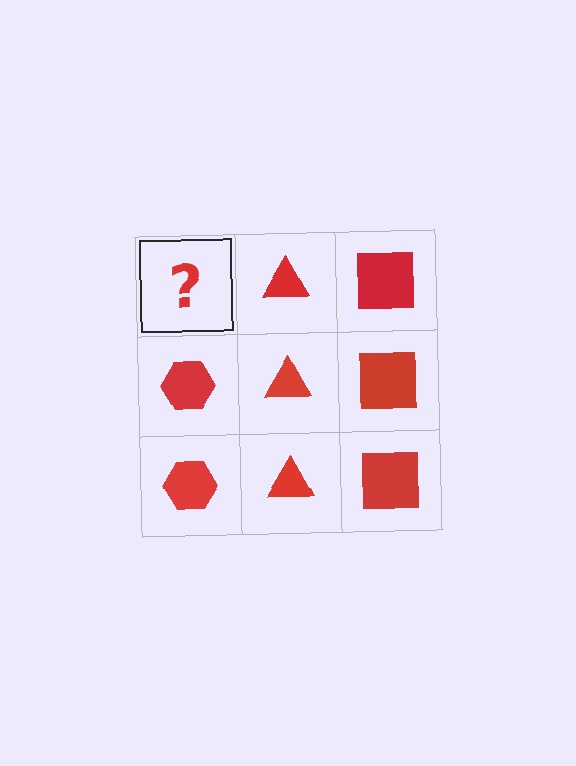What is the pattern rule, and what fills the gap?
The rule is that each column has a consistent shape. The gap should be filled with a red hexagon.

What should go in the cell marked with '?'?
The missing cell should contain a red hexagon.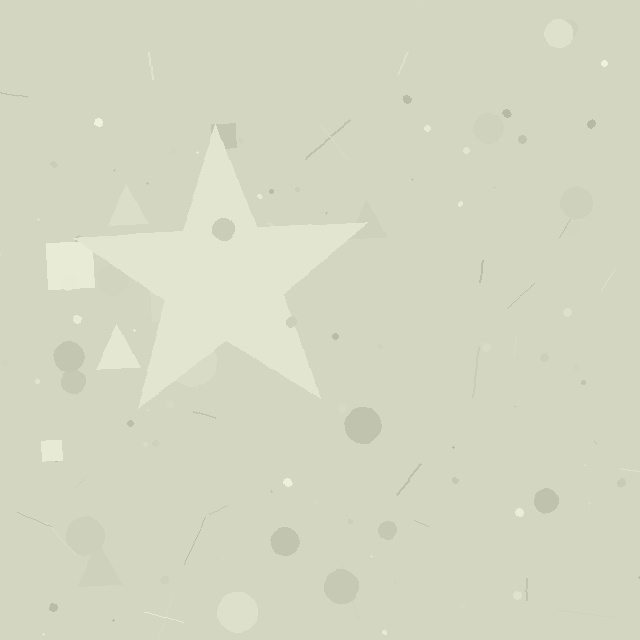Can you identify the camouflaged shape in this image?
The camouflaged shape is a star.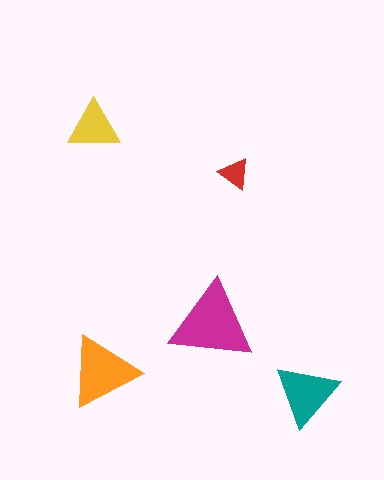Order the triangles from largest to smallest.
the magenta one, the orange one, the teal one, the yellow one, the red one.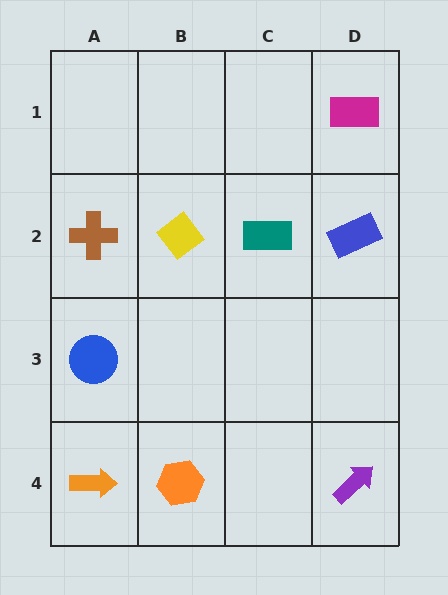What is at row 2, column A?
A brown cross.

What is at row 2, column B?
A yellow diamond.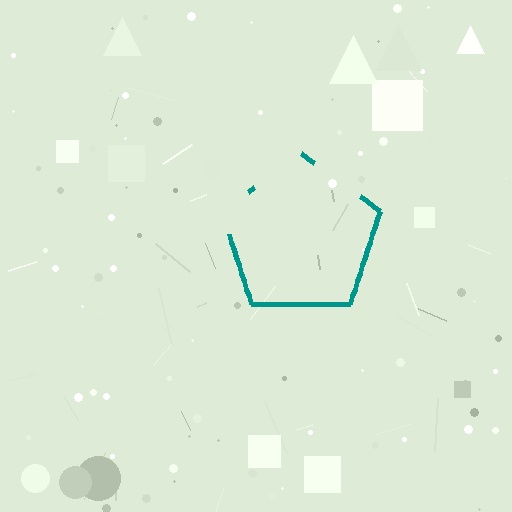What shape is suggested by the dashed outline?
The dashed outline suggests a pentagon.